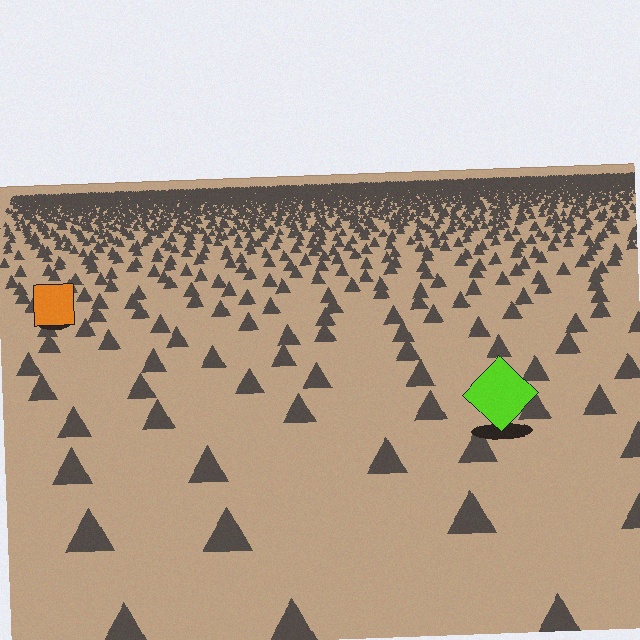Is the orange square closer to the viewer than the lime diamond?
No. The lime diamond is closer — you can tell from the texture gradient: the ground texture is coarser near it.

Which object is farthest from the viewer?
The orange square is farthest from the viewer. It appears smaller and the ground texture around it is denser.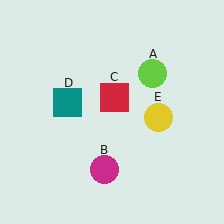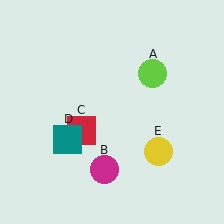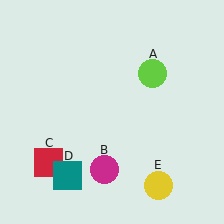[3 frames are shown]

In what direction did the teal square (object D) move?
The teal square (object D) moved down.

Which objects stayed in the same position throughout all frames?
Lime circle (object A) and magenta circle (object B) remained stationary.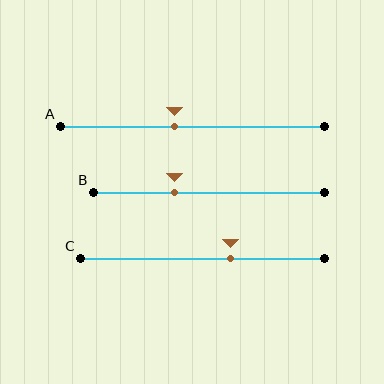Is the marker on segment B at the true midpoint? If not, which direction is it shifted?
No, the marker on segment B is shifted to the left by about 15% of the segment length.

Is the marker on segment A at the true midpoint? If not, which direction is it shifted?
No, the marker on segment A is shifted to the left by about 6% of the segment length.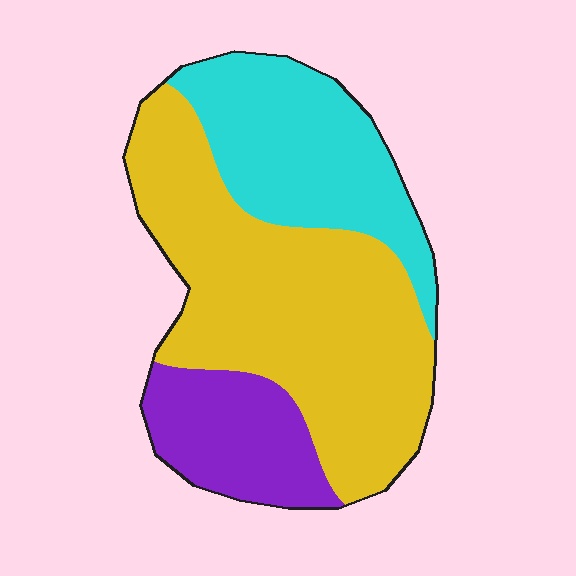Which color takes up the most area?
Yellow, at roughly 55%.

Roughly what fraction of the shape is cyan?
Cyan takes up about one quarter (1/4) of the shape.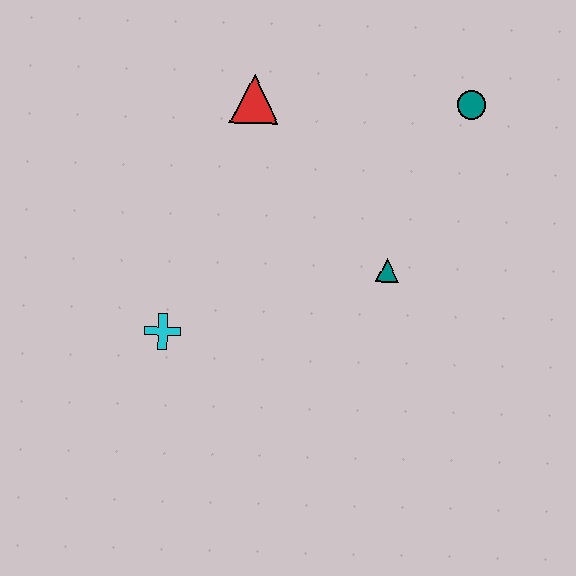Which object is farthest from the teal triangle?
The cyan cross is farthest from the teal triangle.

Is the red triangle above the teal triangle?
Yes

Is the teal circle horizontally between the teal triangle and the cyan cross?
No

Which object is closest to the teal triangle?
The teal circle is closest to the teal triangle.